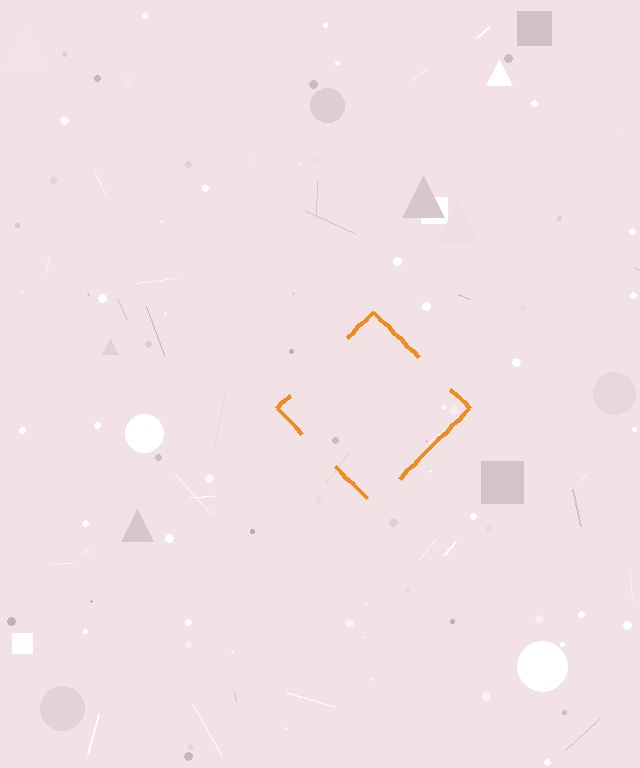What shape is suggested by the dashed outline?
The dashed outline suggests a diamond.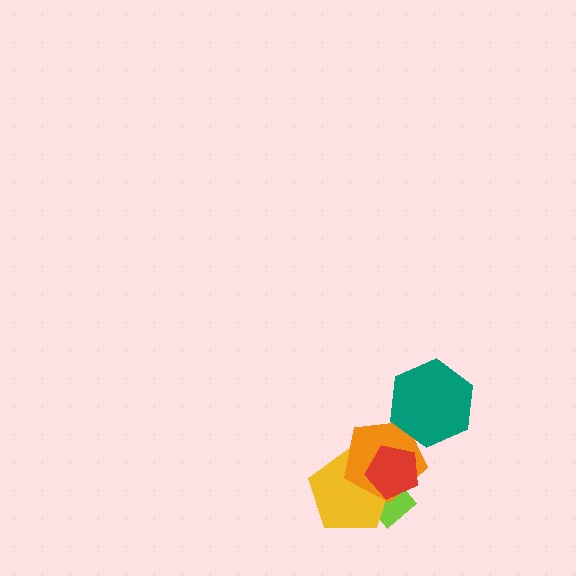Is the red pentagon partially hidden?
No, no other shape covers it.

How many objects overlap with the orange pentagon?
4 objects overlap with the orange pentagon.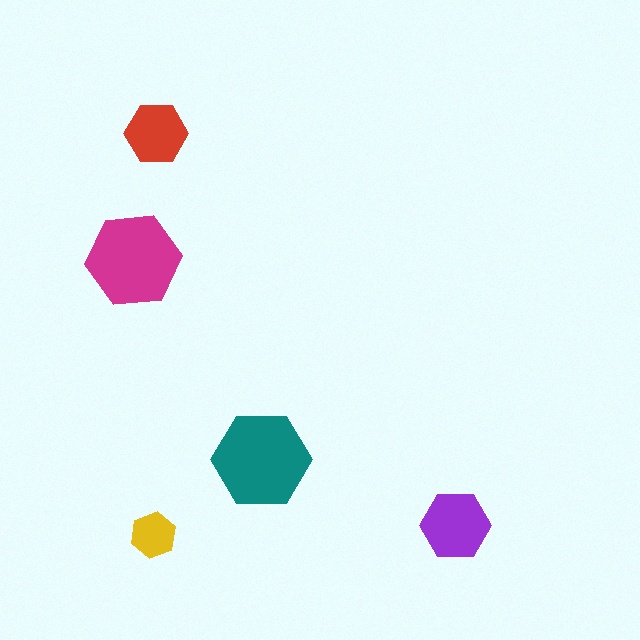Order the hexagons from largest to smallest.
the teal one, the magenta one, the purple one, the red one, the yellow one.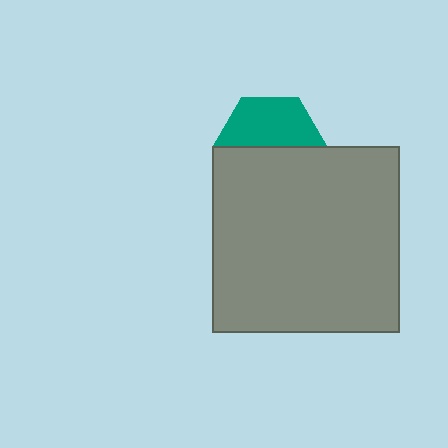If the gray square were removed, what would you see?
You would see the complete teal hexagon.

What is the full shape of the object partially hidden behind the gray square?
The partially hidden object is a teal hexagon.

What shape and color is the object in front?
The object in front is a gray square.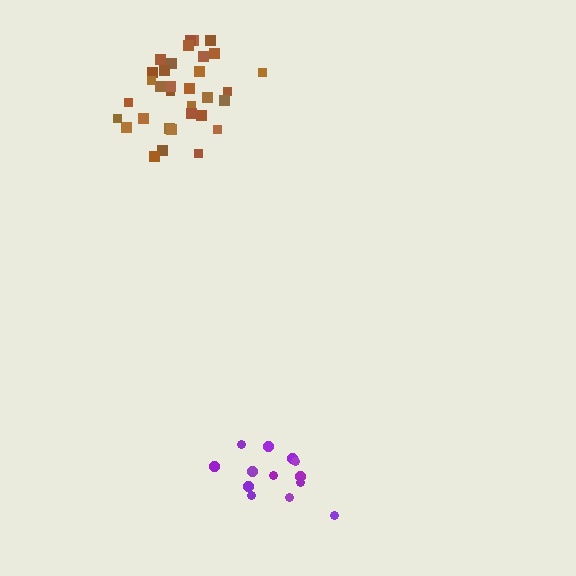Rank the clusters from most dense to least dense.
purple, brown.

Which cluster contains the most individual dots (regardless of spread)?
Brown (33).